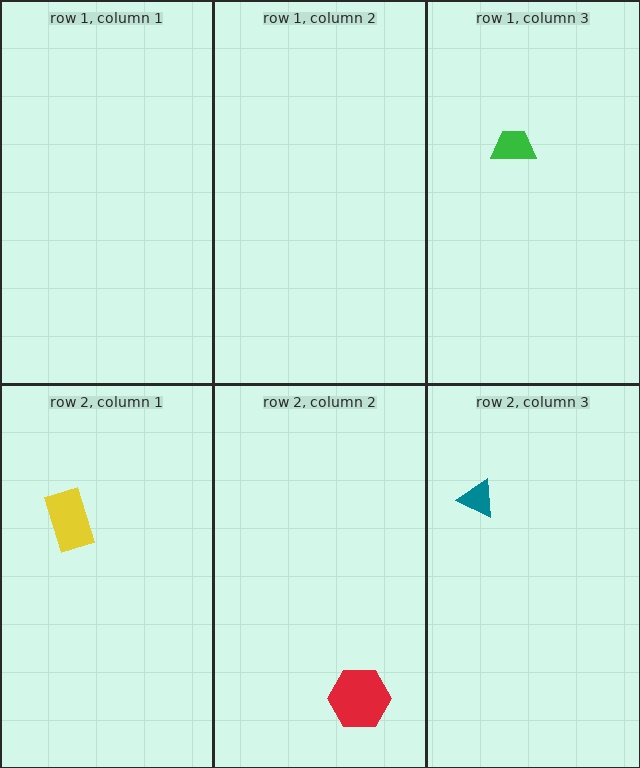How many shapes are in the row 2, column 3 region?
1.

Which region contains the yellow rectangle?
The row 2, column 1 region.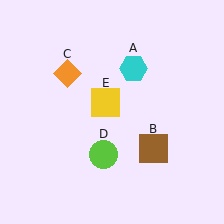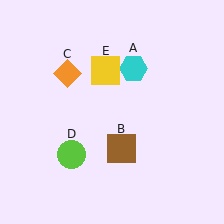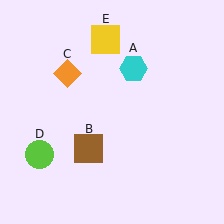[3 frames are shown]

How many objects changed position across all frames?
3 objects changed position: brown square (object B), lime circle (object D), yellow square (object E).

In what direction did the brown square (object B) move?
The brown square (object B) moved left.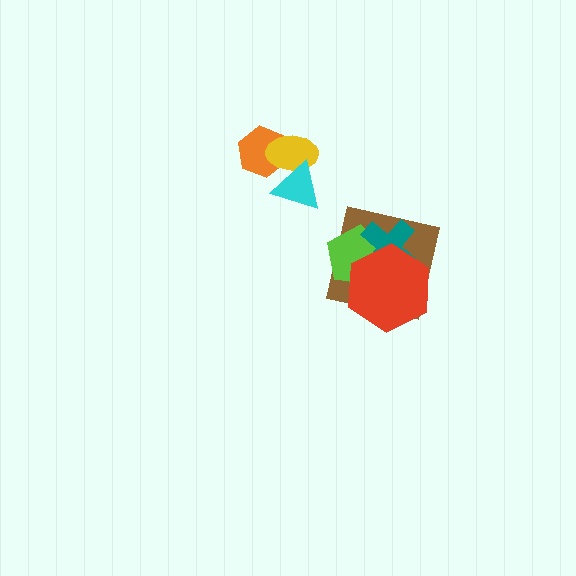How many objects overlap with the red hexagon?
3 objects overlap with the red hexagon.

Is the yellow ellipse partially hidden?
Yes, it is partially covered by another shape.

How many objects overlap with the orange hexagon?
2 objects overlap with the orange hexagon.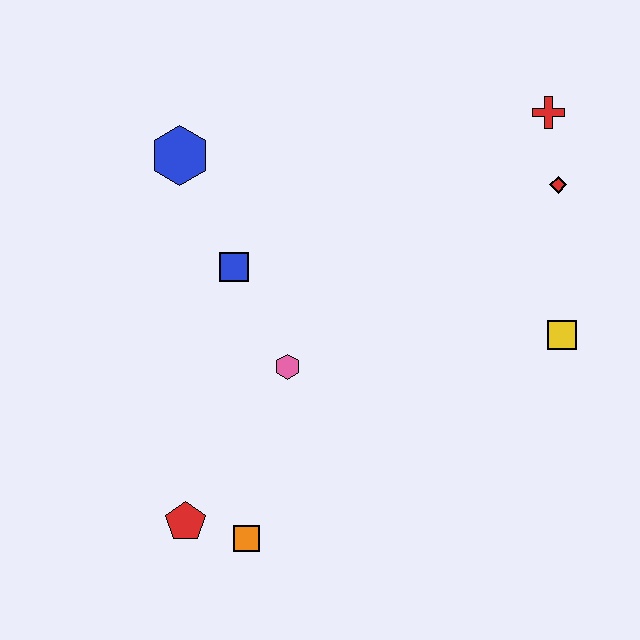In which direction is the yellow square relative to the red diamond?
The yellow square is below the red diamond.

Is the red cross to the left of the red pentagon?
No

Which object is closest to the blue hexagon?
The blue square is closest to the blue hexagon.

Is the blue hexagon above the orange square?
Yes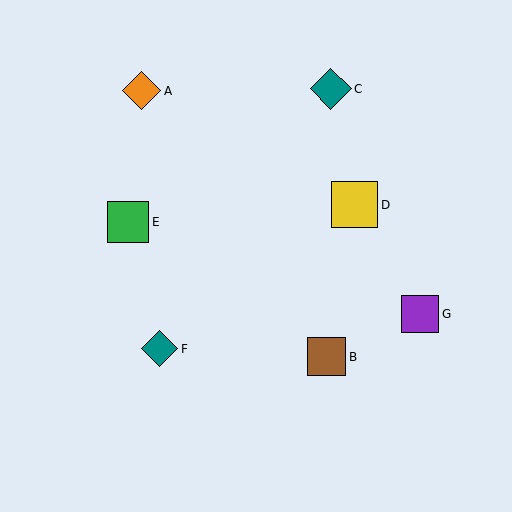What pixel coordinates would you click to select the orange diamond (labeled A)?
Click at (142, 91) to select the orange diamond A.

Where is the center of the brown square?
The center of the brown square is at (327, 357).